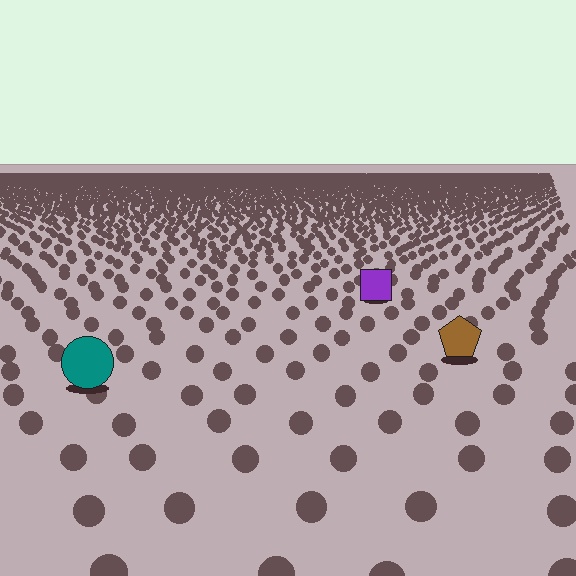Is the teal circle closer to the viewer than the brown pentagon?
Yes. The teal circle is closer — you can tell from the texture gradient: the ground texture is coarser near it.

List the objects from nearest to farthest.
From nearest to farthest: the teal circle, the brown pentagon, the purple square.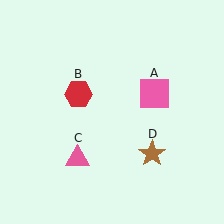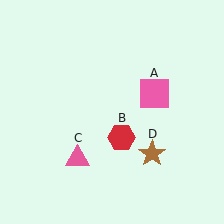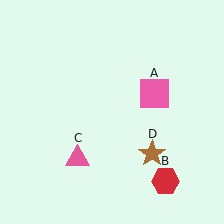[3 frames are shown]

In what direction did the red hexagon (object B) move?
The red hexagon (object B) moved down and to the right.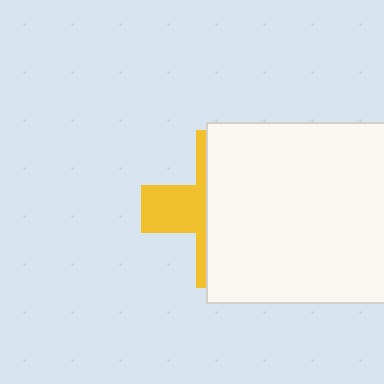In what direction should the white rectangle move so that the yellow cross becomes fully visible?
The white rectangle should move right. That is the shortest direction to clear the overlap and leave the yellow cross fully visible.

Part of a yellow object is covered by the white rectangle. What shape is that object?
It is a cross.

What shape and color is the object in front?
The object in front is a white rectangle.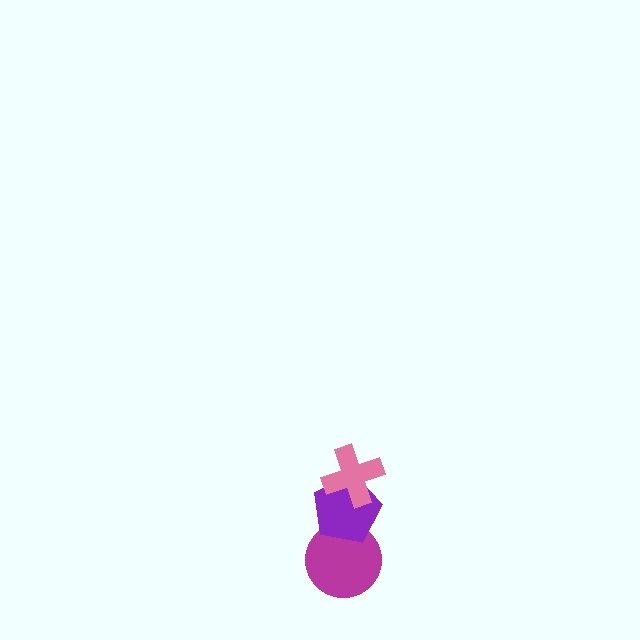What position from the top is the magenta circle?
The magenta circle is 3rd from the top.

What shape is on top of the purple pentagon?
The pink cross is on top of the purple pentagon.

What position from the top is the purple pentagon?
The purple pentagon is 2nd from the top.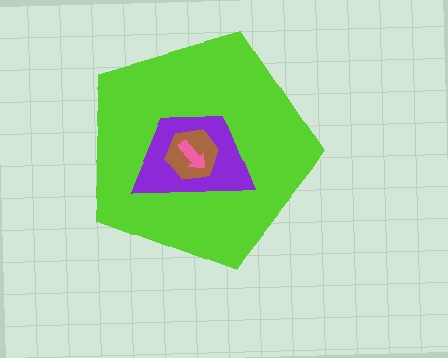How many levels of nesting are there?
4.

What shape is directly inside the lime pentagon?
The purple trapezoid.